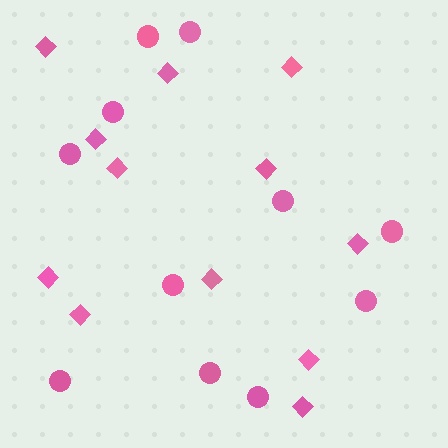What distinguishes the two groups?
There are 2 groups: one group of diamonds (12) and one group of circles (11).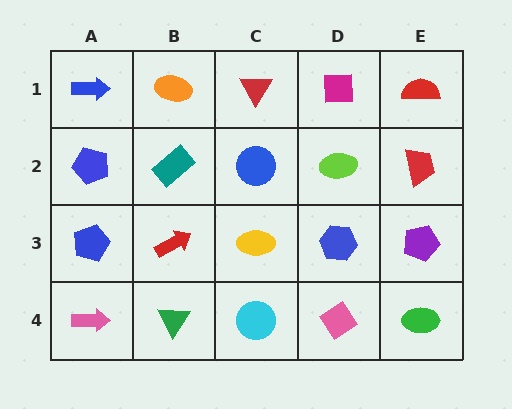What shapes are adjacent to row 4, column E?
A purple pentagon (row 3, column E), a pink diamond (row 4, column D).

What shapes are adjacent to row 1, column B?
A teal rectangle (row 2, column B), a blue arrow (row 1, column A), a red triangle (row 1, column C).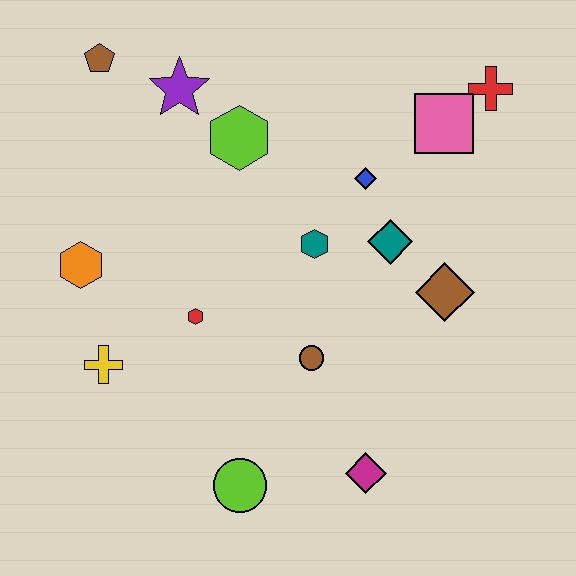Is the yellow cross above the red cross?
No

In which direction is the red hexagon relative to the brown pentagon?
The red hexagon is below the brown pentagon.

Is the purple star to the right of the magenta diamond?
No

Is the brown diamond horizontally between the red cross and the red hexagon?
Yes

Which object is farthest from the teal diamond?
The brown pentagon is farthest from the teal diamond.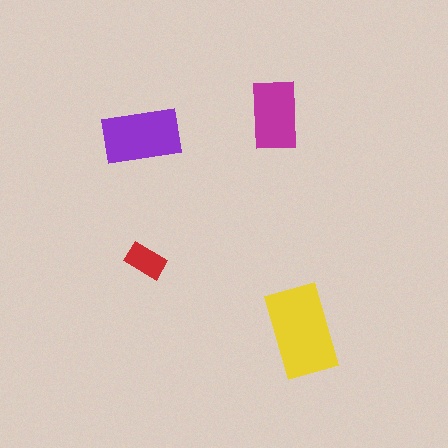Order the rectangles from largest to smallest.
the yellow one, the purple one, the magenta one, the red one.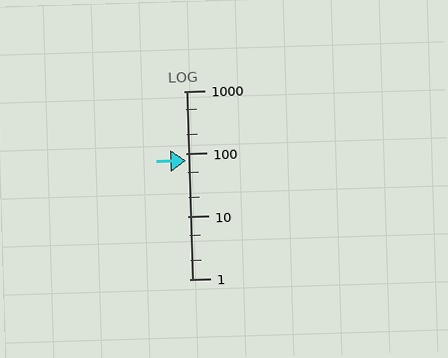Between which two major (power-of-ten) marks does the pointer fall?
The pointer is between 10 and 100.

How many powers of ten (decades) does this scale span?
The scale spans 3 decades, from 1 to 1000.